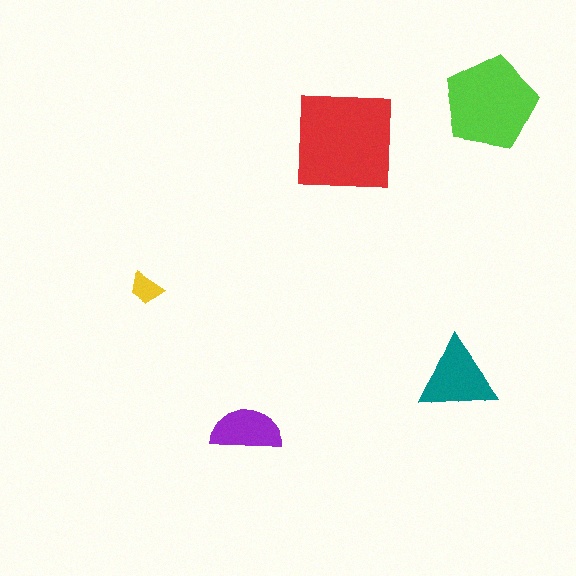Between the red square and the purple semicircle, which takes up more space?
The red square.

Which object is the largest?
The red square.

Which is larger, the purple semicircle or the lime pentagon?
The lime pentagon.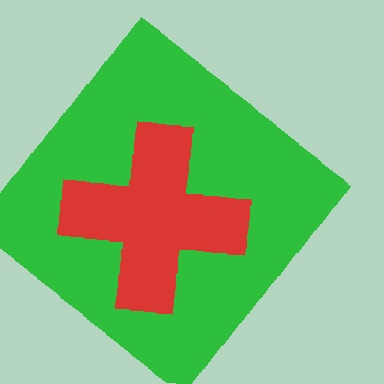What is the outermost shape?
The green diamond.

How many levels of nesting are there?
2.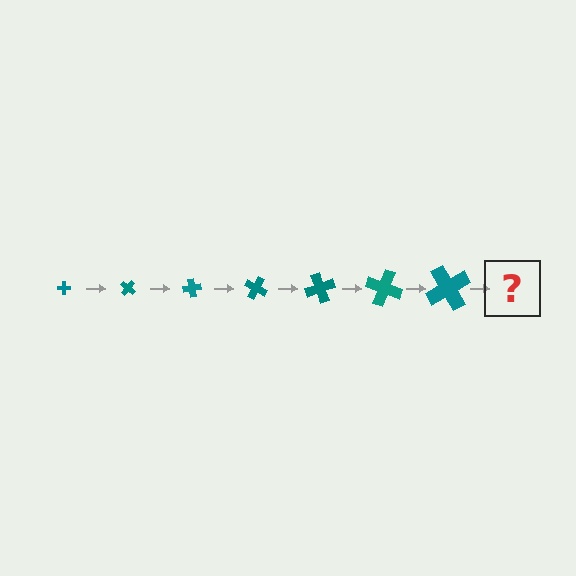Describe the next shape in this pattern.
It should be a cross, larger than the previous one and rotated 280 degrees from the start.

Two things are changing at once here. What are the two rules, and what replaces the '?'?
The two rules are that the cross grows larger each step and it rotates 40 degrees each step. The '?' should be a cross, larger than the previous one and rotated 280 degrees from the start.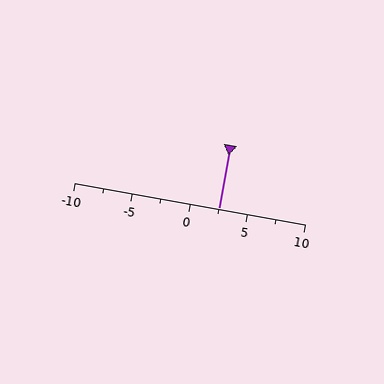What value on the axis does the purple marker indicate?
The marker indicates approximately 2.5.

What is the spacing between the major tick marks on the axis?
The major ticks are spaced 5 apart.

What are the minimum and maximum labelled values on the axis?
The axis runs from -10 to 10.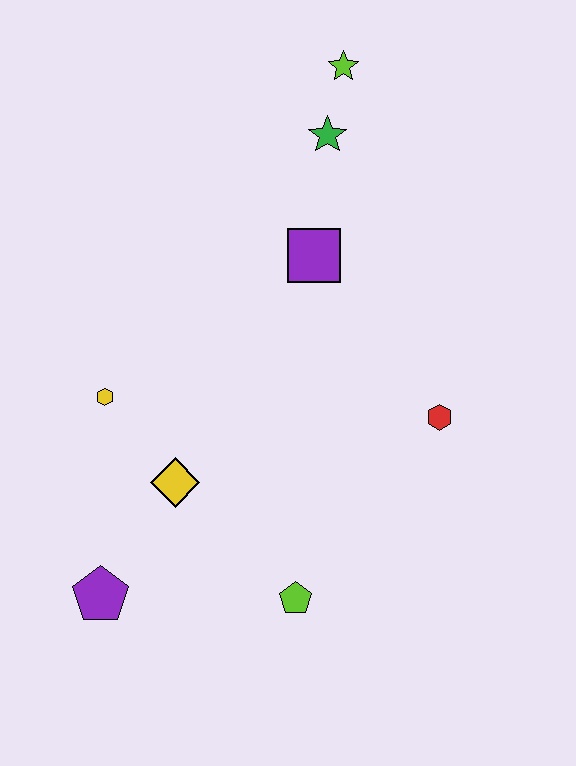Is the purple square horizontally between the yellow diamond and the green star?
Yes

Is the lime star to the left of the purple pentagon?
No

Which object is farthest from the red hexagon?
The purple pentagon is farthest from the red hexagon.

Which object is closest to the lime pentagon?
The yellow diamond is closest to the lime pentagon.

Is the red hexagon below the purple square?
Yes